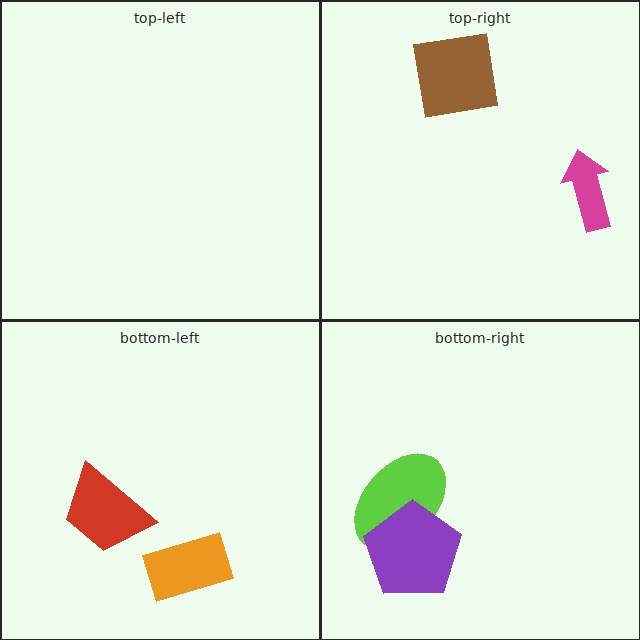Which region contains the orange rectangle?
The bottom-left region.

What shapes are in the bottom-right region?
The lime ellipse, the purple pentagon.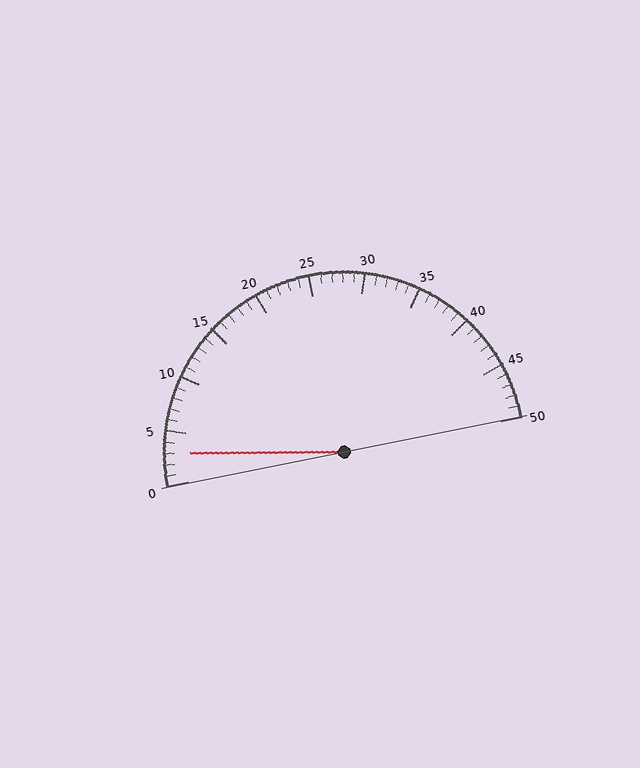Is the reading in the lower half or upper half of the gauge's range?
The reading is in the lower half of the range (0 to 50).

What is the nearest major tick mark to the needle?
The nearest major tick mark is 5.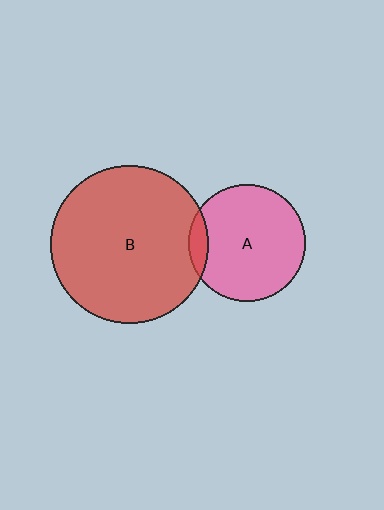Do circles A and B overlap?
Yes.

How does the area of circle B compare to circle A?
Approximately 1.8 times.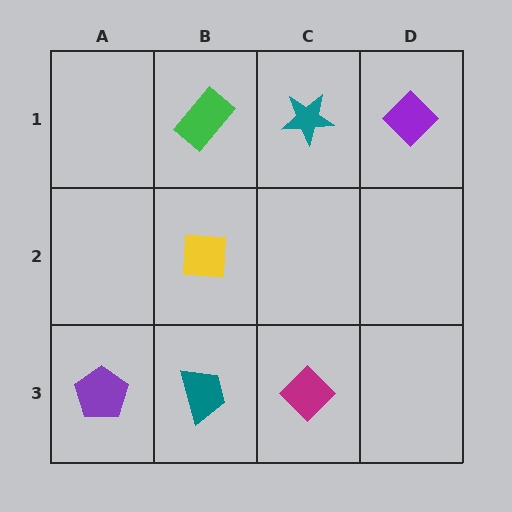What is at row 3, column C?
A magenta diamond.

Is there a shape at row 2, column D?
No, that cell is empty.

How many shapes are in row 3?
3 shapes.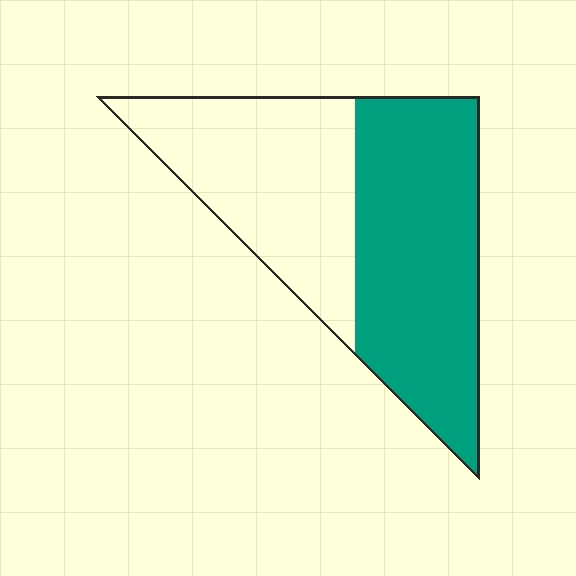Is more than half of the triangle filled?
Yes.